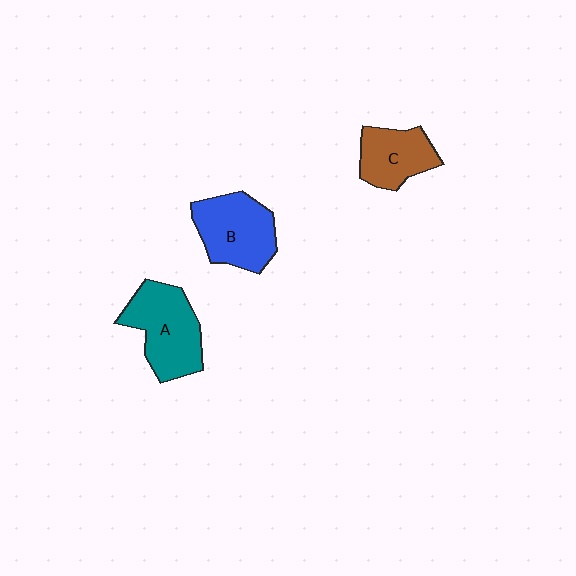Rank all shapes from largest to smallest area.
From largest to smallest: A (teal), B (blue), C (brown).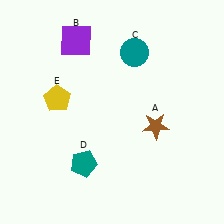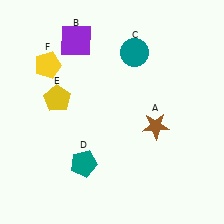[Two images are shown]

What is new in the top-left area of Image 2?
A yellow pentagon (F) was added in the top-left area of Image 2.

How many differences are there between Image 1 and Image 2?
There is 1 difference between the two images.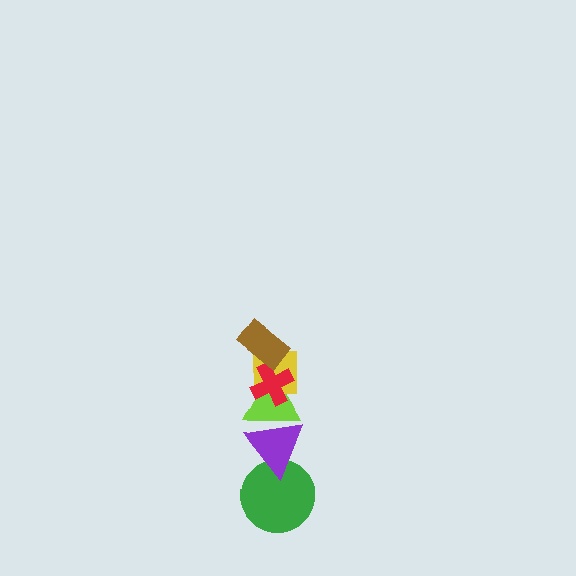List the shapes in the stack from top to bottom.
From top to bottom: the brown rectangle, the red cross, the yellow square, the lime triangle, the purple triangle, the green circle.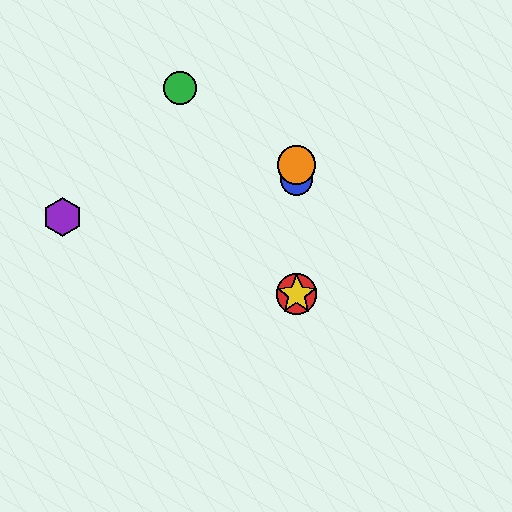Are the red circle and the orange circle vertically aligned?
Yes, both are at x≈297.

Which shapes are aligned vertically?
The red circle, the blue circle, the yellow star, the orange circle are aligned vertically.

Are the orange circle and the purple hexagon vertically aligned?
No, the orange circle is at x≈297 and the purple hexagon is at x≈63.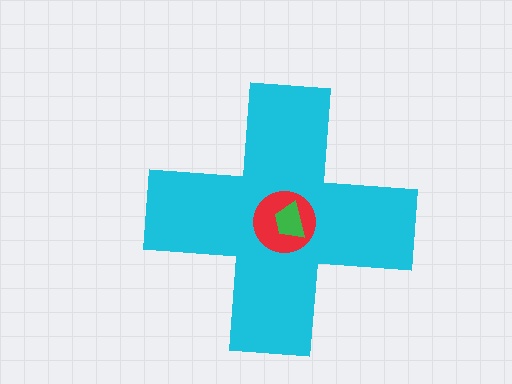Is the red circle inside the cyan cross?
Yes.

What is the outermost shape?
The cyan cross.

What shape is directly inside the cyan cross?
The red circle.